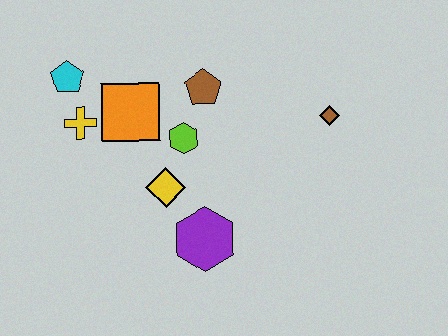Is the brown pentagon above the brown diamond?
Yes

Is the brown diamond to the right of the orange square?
Yes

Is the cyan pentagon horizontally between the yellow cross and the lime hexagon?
No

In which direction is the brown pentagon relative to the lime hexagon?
The brown pentagon is above the lime hexagon.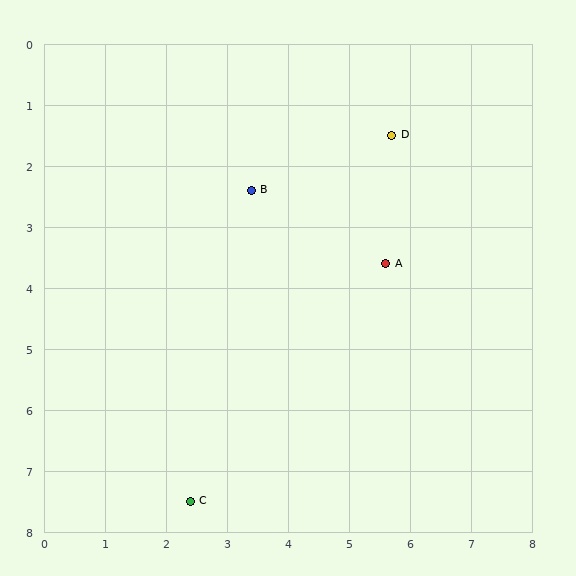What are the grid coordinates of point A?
Point A is at approximately (5.6, 3.6).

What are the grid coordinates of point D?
Point D is at approximately (5.7, 1.5).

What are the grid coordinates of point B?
Point B is at approximately (3.4, 2.4).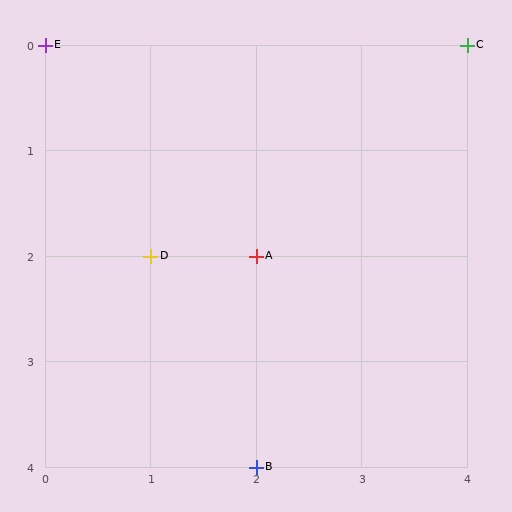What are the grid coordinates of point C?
Point C is at grid coordinates (4, 0).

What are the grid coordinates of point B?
Point B is at grid coordinates (2, 4).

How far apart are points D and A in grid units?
Points D and A are 1 column apart.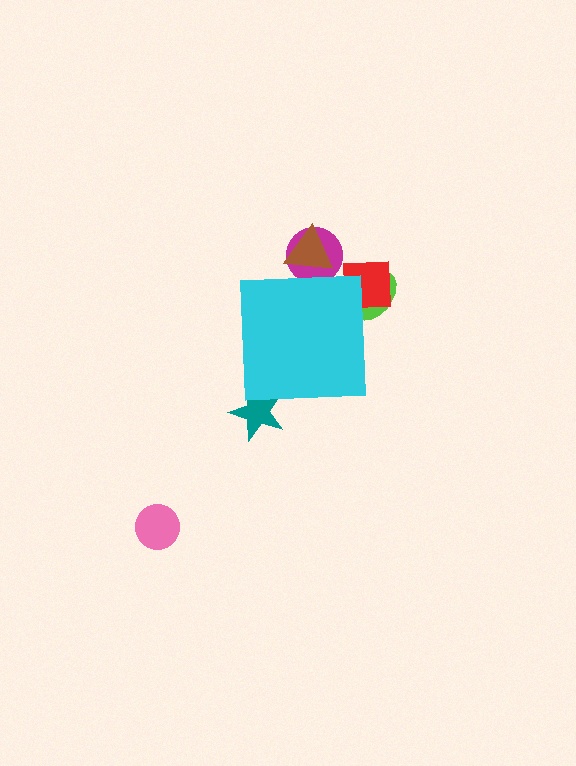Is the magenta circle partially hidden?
Yes, the magenta circle is partially hidden behind the cyan square.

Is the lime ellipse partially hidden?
Yes, the lime ellipse is partially hidden behind the cyan square.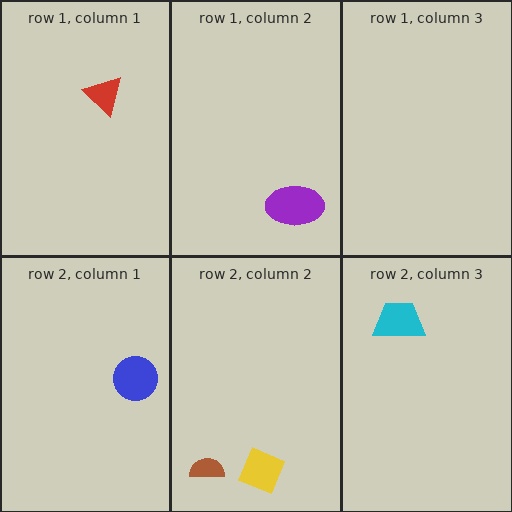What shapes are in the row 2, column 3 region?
The cyan trapezoid.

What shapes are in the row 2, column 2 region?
The brown semicircle, the yellow square.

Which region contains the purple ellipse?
The row 1, column 2 region.